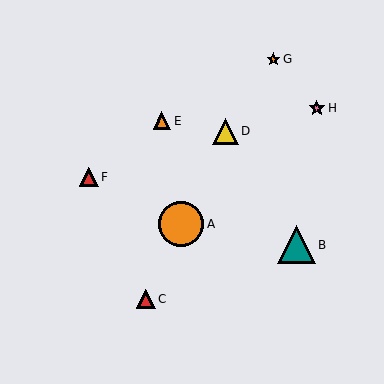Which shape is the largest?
The orange circle (labeled A) is the largest.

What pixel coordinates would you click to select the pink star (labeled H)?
Click at (317, 108) to select the pink star H.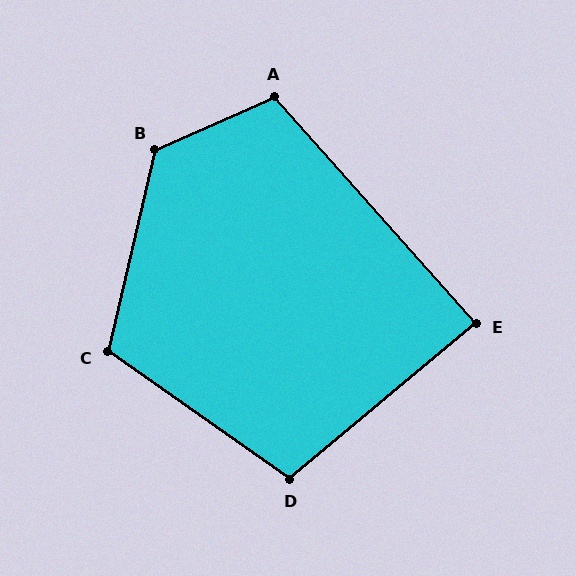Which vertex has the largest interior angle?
B, at approximately 127 degrees.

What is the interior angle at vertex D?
Approximately 105 degrees (obtuse).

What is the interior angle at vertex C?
Approximately 112 degrees (obtuse).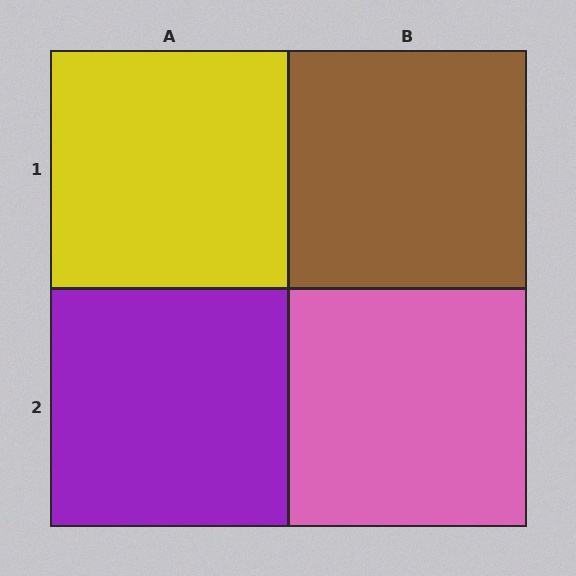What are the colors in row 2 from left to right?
Purple, pink.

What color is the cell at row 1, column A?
Yellow.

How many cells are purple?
1 cell is purple.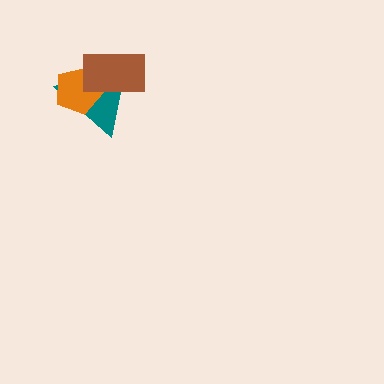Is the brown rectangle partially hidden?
No, no other shape covers it.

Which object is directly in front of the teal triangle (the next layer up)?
The orange pentagon is directly in front of the teal triangle.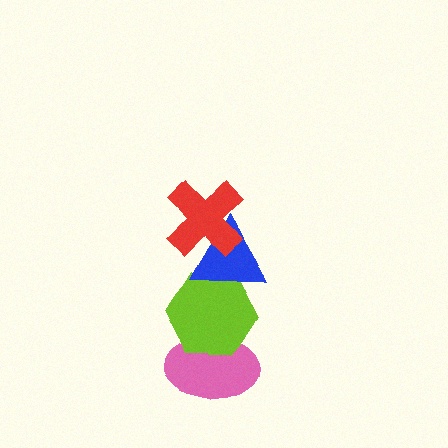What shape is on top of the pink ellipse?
The lime hexagon is on top of the pink ellipse.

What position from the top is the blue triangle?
The blue triangle is 2nd from the top.